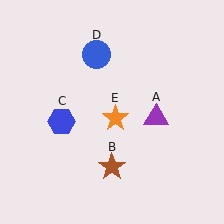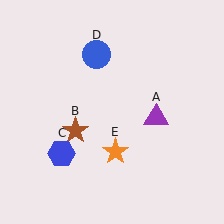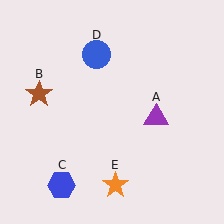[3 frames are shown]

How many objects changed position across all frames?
3 objects changed position: brown star (object B), blue hexagon (object C), orange star (object E).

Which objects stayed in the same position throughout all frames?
Purple triangle (object A) and blue circle (object D) remained stationary.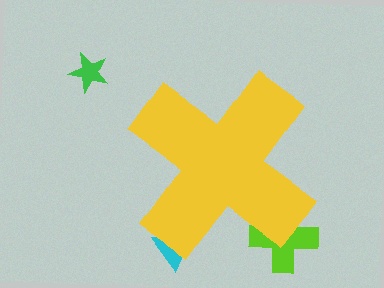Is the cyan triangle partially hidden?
Yes, the cyan triangle is partially hidden behind the yellow cross.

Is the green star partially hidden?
No, the green star is fully visible.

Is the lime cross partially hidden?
Yes, the lime cross is partially hidden behind the yellow cross.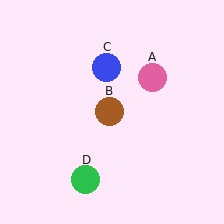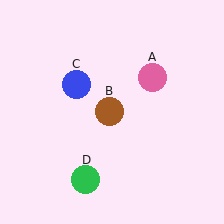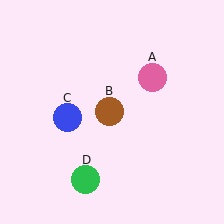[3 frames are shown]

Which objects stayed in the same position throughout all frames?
Pink circle (object A) and brown circle (object B) and green circle (object D) remained stationary.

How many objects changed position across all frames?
1 object changed position: blue circle (object C).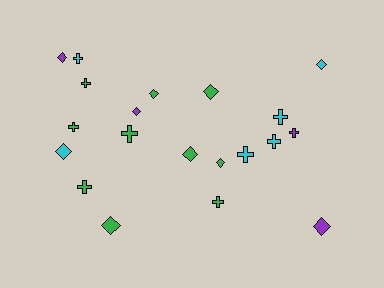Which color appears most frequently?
Green, with 10 objects.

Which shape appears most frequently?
Diamond, with 10 objects.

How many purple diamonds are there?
There are 3 purple diamonds.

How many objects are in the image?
There are 20 objects.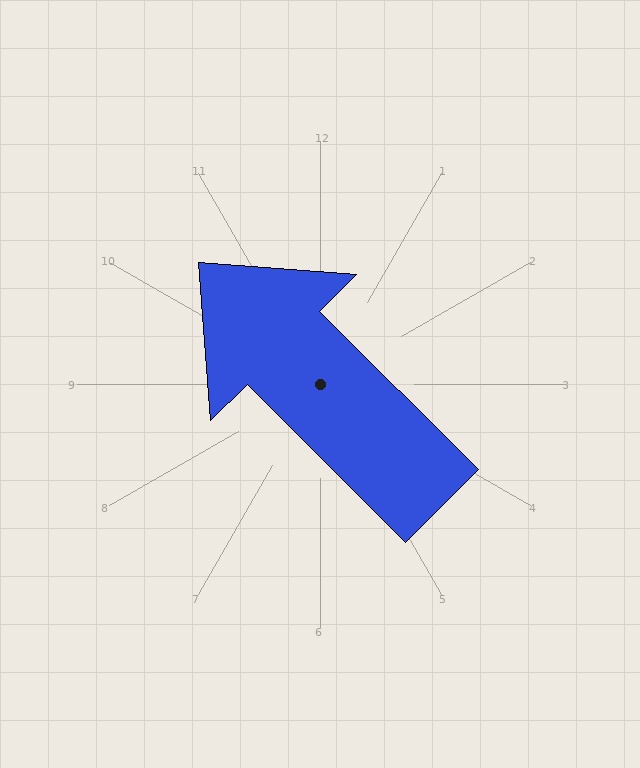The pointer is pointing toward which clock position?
Roughly 10 o'clock.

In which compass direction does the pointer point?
Northwest.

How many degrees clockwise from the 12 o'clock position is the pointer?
Approximately 315 degrees.